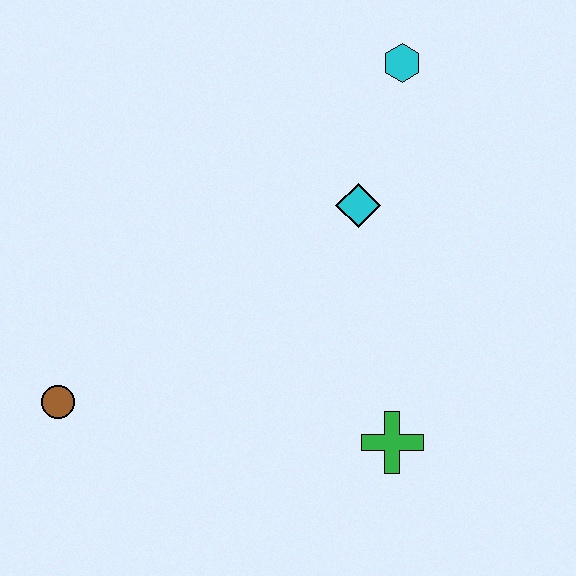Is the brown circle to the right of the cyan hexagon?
No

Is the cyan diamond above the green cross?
Yes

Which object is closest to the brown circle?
The green cross is closest to the brown circle.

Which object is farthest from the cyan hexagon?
The brown circle is farthest from the cyan hexagon.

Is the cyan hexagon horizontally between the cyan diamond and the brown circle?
No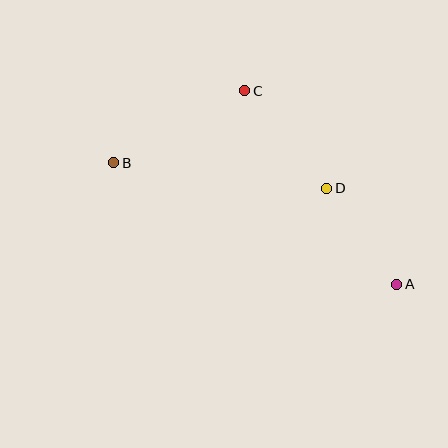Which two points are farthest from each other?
Points A and B are farthest from each other.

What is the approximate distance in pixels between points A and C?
The distance between A and C is approximately 246 pixels.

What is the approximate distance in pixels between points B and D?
The distance between B and D is approximately 215 pixels.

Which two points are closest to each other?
Points A and D are closest to each other.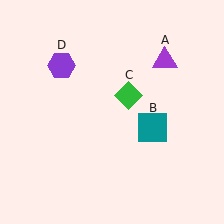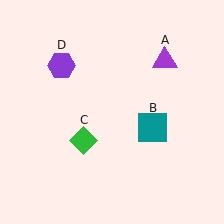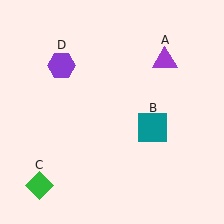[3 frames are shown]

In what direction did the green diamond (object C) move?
The green diamond (object C) moved down and to the left.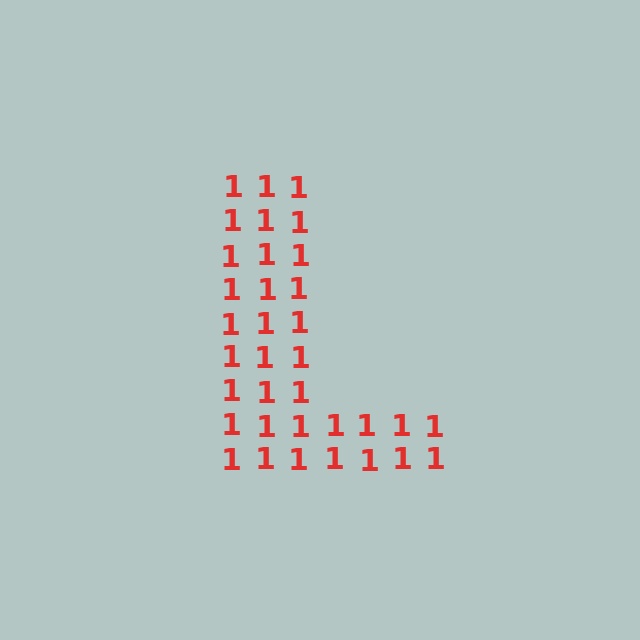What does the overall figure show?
The overall figure shows the letter L.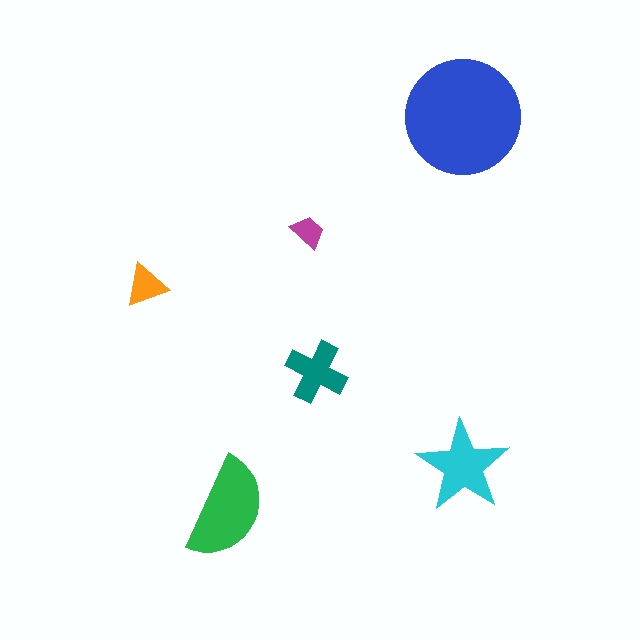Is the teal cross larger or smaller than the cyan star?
Smaller.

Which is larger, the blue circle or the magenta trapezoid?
The blue circle.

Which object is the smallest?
The magenta trapezoid.